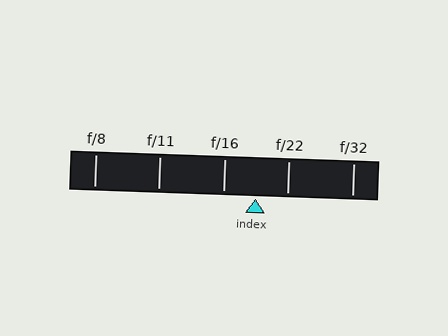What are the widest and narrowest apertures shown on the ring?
The widest aperture shown is f/8 and the narrowest is f/32.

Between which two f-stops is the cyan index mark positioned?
The index mark is between f/16 and f/22.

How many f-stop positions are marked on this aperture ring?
There are 5 f-stop positions marked.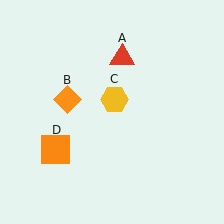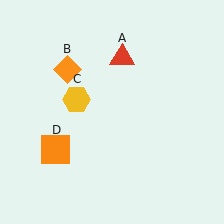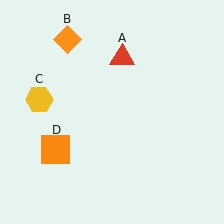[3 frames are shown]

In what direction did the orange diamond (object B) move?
The orange diamond (object B) moved up.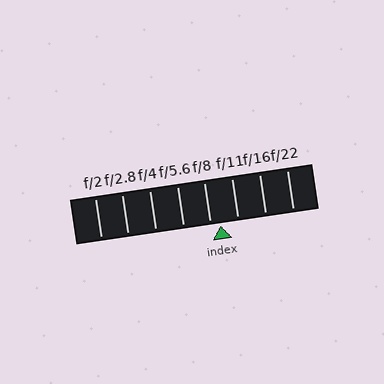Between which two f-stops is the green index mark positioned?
The index mark is between f/8 and f/11.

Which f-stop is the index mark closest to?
The index mark is closest to f/8.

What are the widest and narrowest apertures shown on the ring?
The widest aperture shown is f/2 and the narrowest is f/22.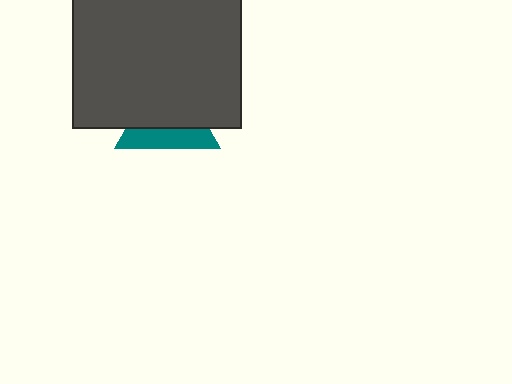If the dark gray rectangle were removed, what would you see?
You would see the complete teal triangle.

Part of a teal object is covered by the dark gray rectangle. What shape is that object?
It is a triangle.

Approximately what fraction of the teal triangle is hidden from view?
Roughly 62% of the teal triangle is hidden behind the dark gray rectangle.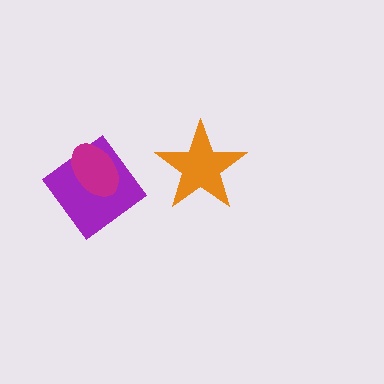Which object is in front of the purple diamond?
The magenta ellipse is in front of the purple diamond.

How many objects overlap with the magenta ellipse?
1 object overlaps with the magenta ellipse.